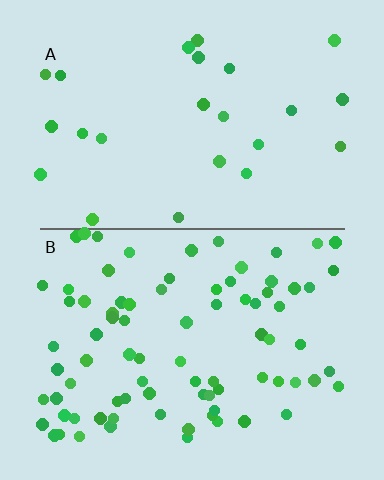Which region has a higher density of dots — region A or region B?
B (the bottom).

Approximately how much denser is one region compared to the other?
Approximately 3.3× — region B over region A.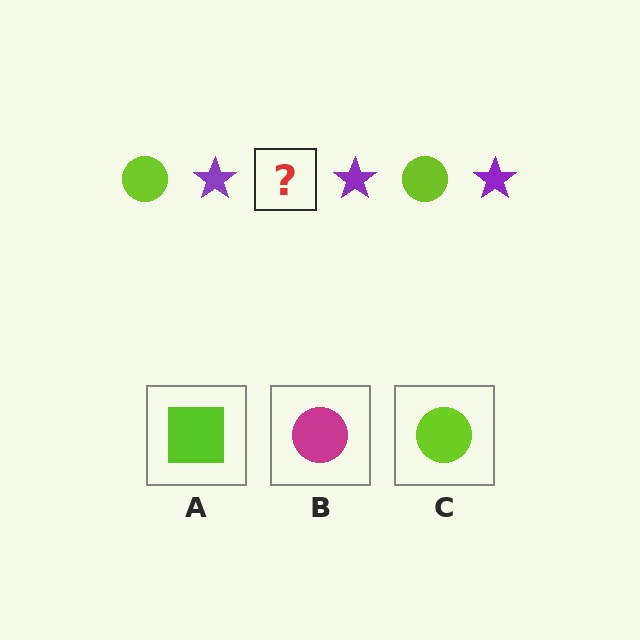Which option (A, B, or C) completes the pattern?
C.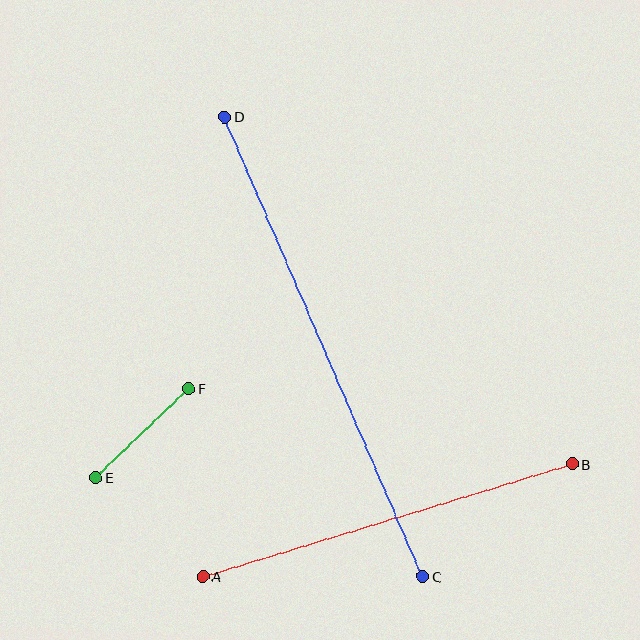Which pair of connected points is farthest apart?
Points C and D are farthest apart.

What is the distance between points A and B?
The distance is approximately 386 pixels.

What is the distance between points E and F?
The distance is approximately 129 pixels.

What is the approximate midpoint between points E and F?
The midpoint is at approximately (142, 433) pixels.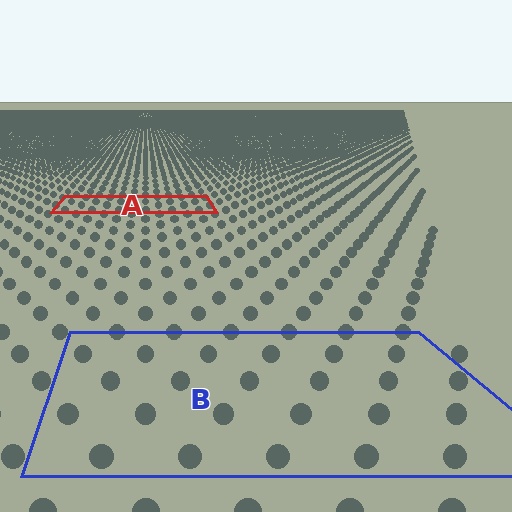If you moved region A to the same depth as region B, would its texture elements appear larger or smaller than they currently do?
They would appear larger. At a closer depth, the same texture elements are projected at a bigger on-screen size.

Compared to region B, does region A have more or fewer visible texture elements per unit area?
Region A has more texture elements per unit area — they are packed more densely because it is farther away.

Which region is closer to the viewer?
Region B is closer. The texture elements there are larger and more spread out.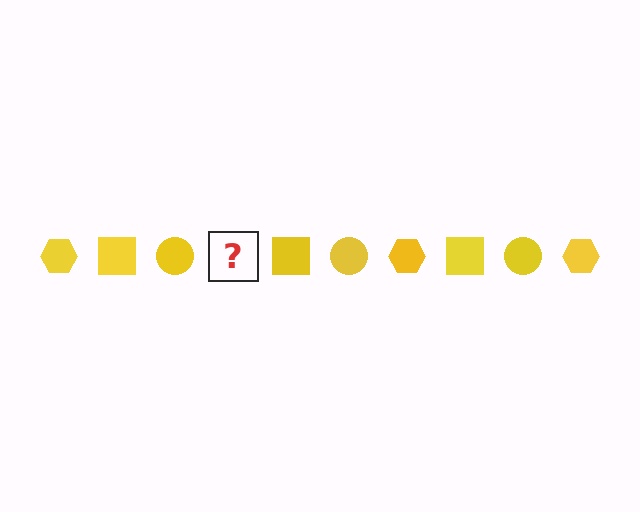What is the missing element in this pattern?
The missing element is a yellow hexagon.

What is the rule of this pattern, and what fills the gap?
The rule is that the pattern cycles through hexagon, square, circle shapes in yellow. The gap should be filled with a yellow hexagon.